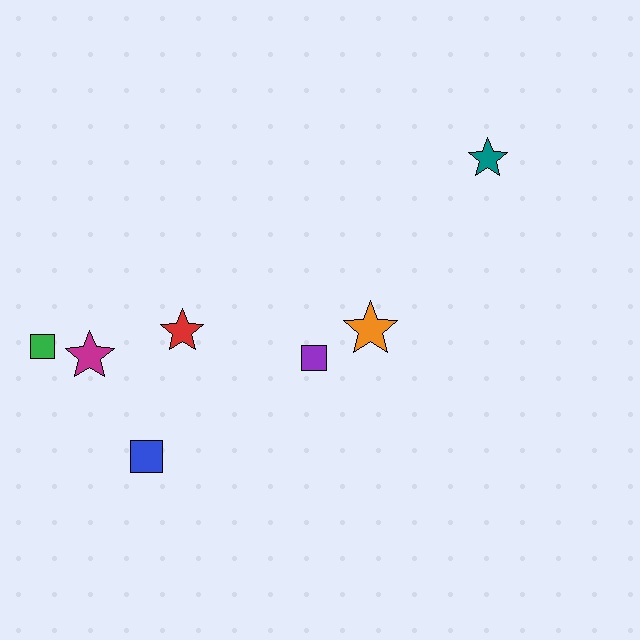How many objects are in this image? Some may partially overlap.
There are 7 objects.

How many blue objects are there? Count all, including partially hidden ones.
There is 1 blue object.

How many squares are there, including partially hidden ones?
There are 3 squares.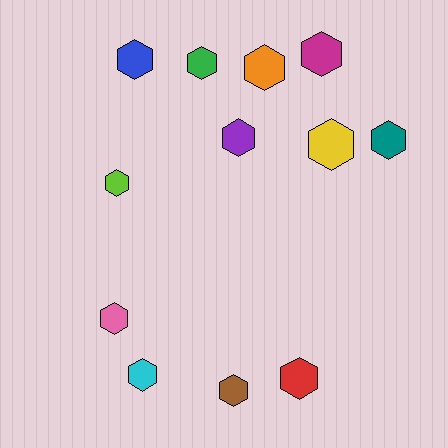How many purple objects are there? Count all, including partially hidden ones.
There is 1 purple object.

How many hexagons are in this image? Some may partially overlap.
There are 12 hexagons.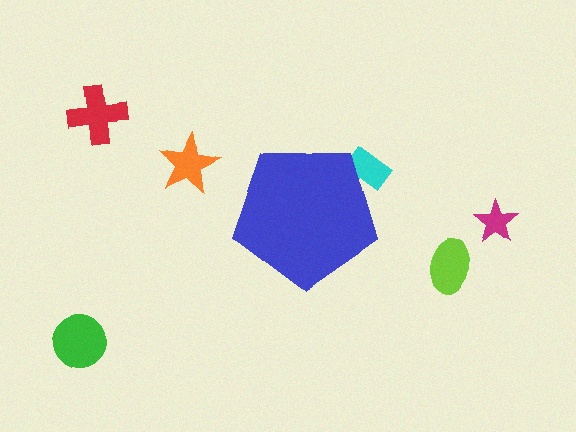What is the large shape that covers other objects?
A blue pentagon.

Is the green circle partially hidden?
No, the green circle is fully visible.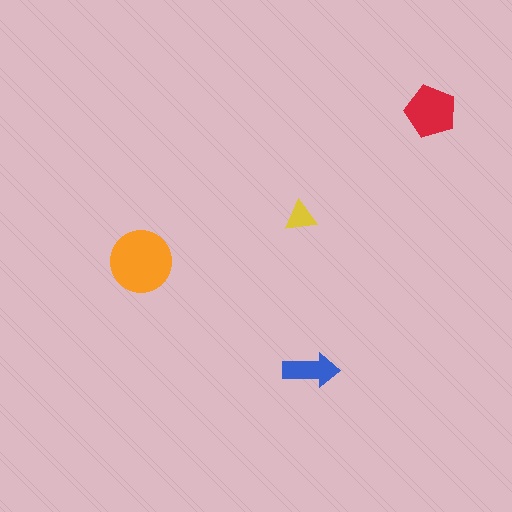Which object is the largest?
The orange circle.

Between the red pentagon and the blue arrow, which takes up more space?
The red pentagon.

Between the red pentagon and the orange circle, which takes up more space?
The orange circle.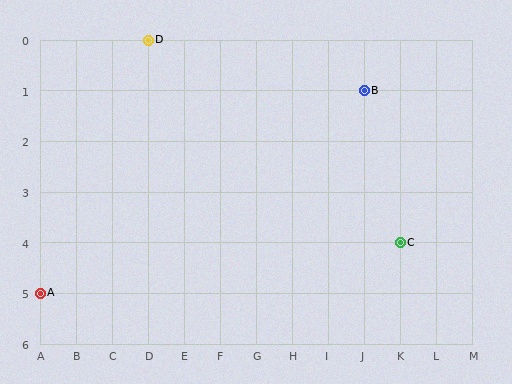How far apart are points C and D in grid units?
Points C and D are 7 columns and 4 rows apart (about 8.1 grid units diagonally).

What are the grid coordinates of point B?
Point B is at grid coordinates (J, 1).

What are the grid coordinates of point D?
Point D is at grid coordinates (D, 0).